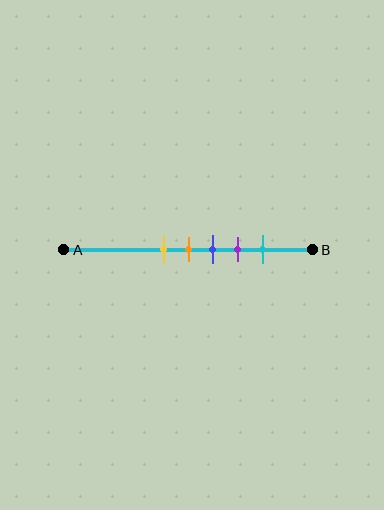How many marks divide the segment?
There are 5 marks dividing the segment.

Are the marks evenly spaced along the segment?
Yes, the marks are approximately evenly spaced.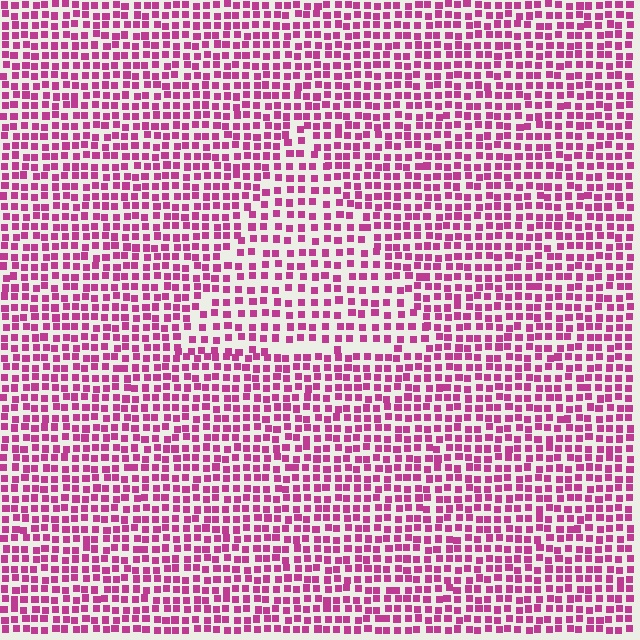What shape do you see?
I see a triangle.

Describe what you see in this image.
The image contains small magenta elements arranged at two different densities. A triangle-shaped region is visible where the elements are less densely packed than the surrounding area.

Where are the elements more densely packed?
The elements are more densely packed outside the triangle boundary.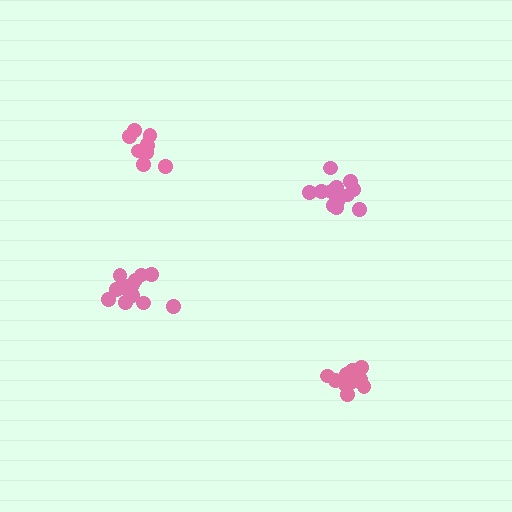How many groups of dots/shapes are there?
There are 4 groups.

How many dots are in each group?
Group 1: 13 dots, Group 2: 12 dots, Group 3: 13 dots, Group 4: 9 dots (47 total).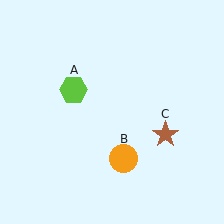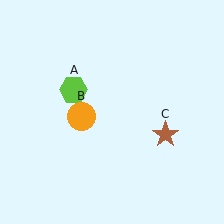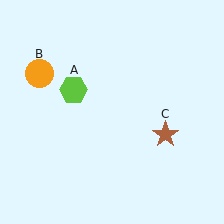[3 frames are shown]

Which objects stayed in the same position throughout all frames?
Lime hexagon (object A) and brown star (object C) remained stationary.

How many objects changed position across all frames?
1 object changed position: orange circle (object B).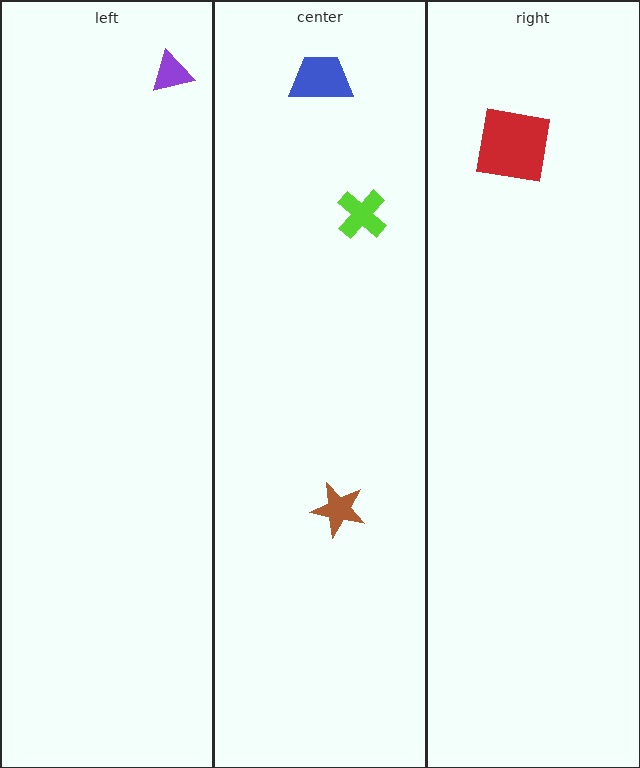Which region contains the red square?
The right region.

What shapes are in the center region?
The blue trapezoid, the brown star, the lime cross.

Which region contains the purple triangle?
The left region.